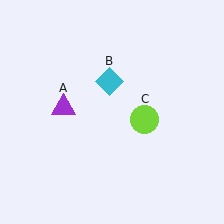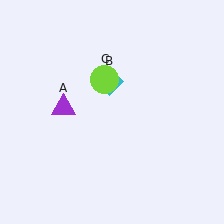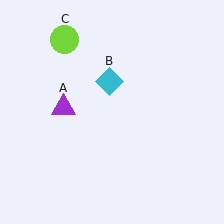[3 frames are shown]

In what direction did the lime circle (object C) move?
The lime circle (object C) moved up and to the left.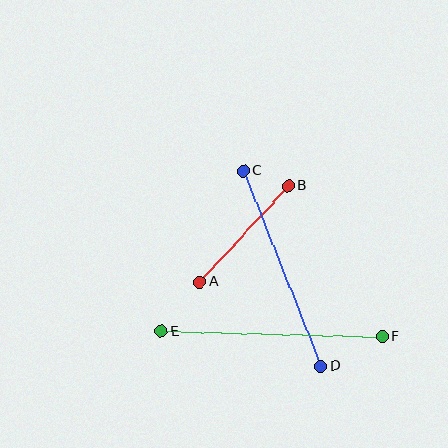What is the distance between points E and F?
The distance is approximately 221 pixels.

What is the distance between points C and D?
The distance is approximately 210 pixels.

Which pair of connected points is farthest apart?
Points E and F are farthest apart.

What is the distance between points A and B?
The distance is approximately 131 pixels.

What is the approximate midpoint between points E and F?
The midpoint is at approximately (272, 334) pixels.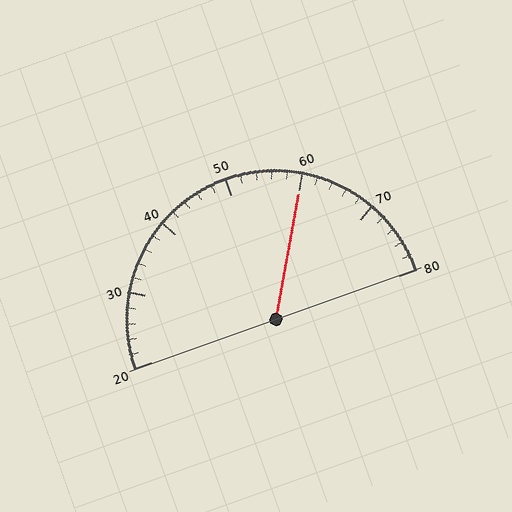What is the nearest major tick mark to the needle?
The nearest major tick mark is 60.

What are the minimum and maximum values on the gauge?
The gauge ranges from 20 to 80.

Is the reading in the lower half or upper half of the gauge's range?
The reading is in the upper half of the range (20 to 80).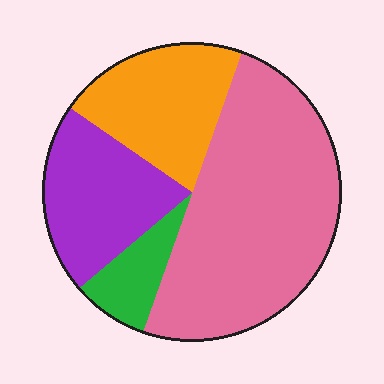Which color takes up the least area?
Green, at roughly 10%.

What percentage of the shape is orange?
Orange takes up between a sixth and a third of the shape.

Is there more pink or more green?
Pink.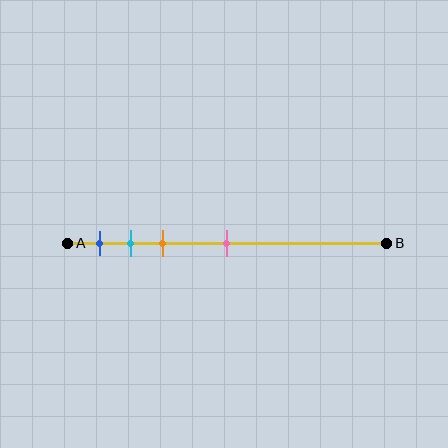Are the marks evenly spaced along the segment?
No, the marks are not evenly spaced.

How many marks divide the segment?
There are 4 marks dividing the segment.